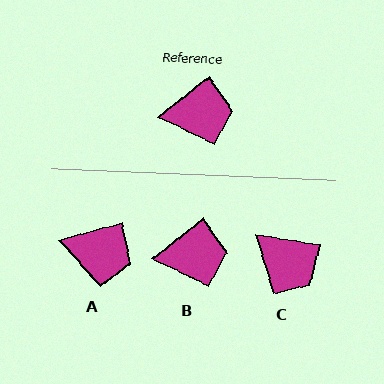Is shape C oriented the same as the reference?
No, it is off by about 48 degrees.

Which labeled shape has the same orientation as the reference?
B.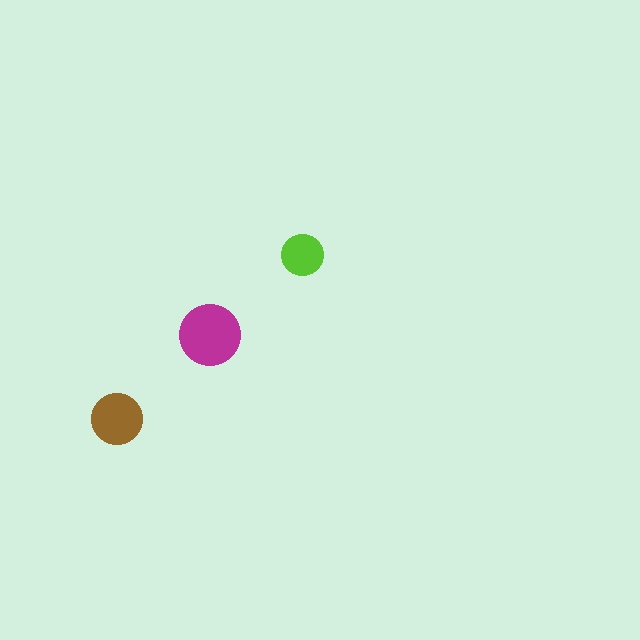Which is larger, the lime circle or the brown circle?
The brown one.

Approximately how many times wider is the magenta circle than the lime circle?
About 1.5 times wider.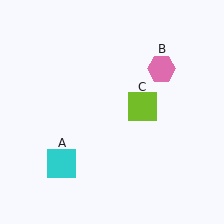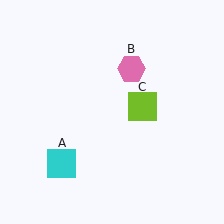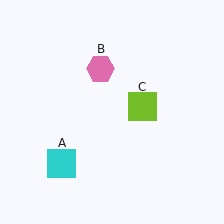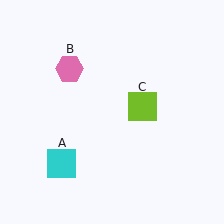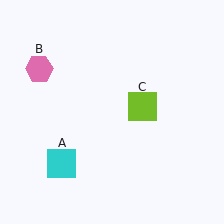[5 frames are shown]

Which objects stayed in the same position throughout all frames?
Cyan square (object A) and lime square (object C) remained stationary.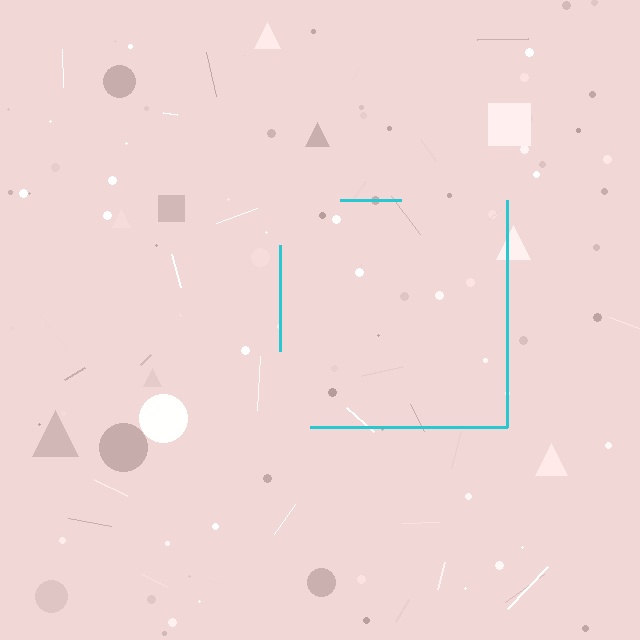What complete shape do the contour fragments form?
The contour fragments form a square.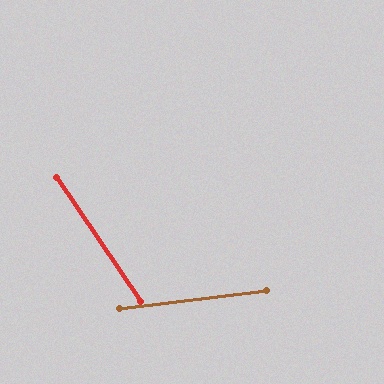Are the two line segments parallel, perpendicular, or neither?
Neither parallel nor perpendicular — they differ by about 63°.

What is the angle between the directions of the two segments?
Approximately 63 degrees.